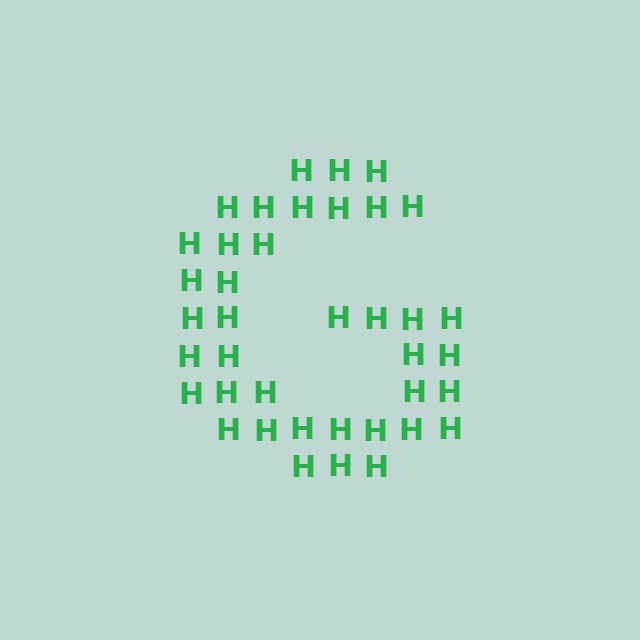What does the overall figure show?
The overall figure shows the letter G.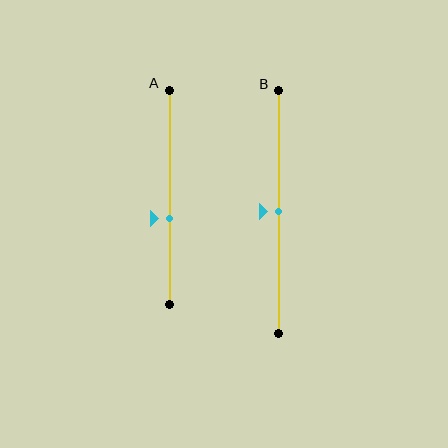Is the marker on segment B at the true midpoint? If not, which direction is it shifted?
Yes, the marker on segment B is at the true midpoint.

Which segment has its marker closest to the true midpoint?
Segment B has its marker closest to the true midpoint.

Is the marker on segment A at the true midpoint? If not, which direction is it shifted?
No, the marker on segment A is shifted downward by about 10% of the segment length.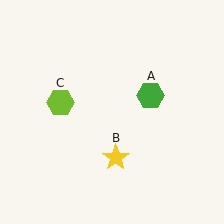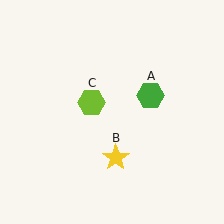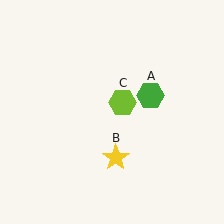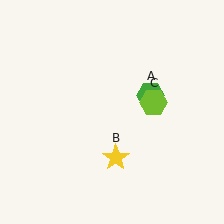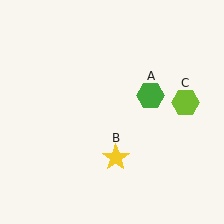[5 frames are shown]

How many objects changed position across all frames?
1 object changed position: lime hexagon (object C).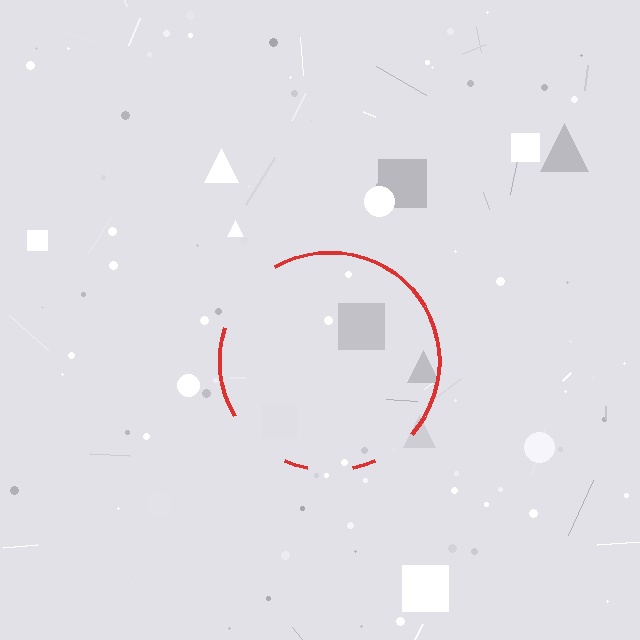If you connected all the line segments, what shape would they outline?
They would outline a circle.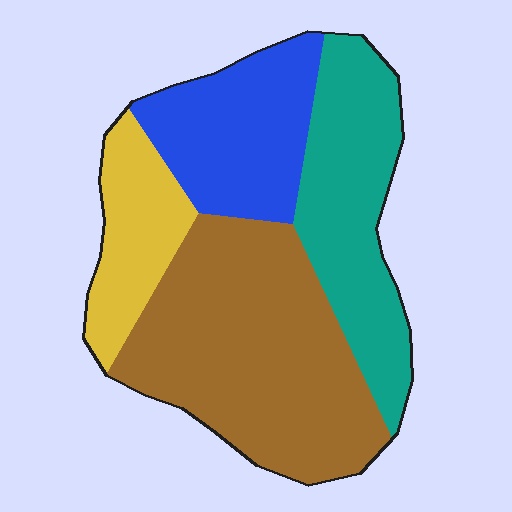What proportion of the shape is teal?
Teal takes up between a quarter and a half of the shape.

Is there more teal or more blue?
Teal.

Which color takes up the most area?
Brown, at roughly 40%.